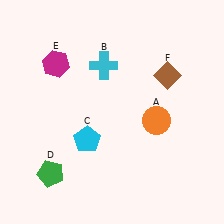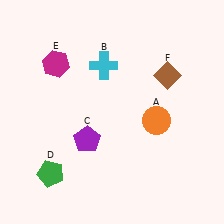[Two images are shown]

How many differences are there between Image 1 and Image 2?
There is 1 difference between the two images.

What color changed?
The pentagon (C) changed from cyan in Image 1 to purple in Image 2.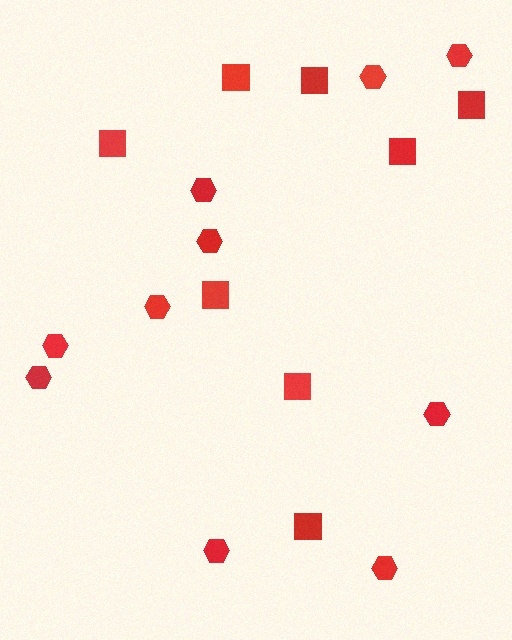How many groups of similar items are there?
There are 2 groups: one group of hexagons (10) and one group of squares (8).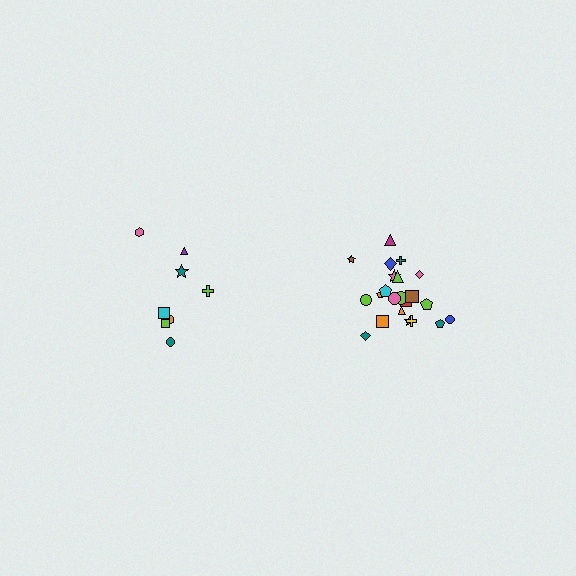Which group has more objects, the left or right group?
The right group.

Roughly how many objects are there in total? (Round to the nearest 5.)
Roughly 30 objects in total.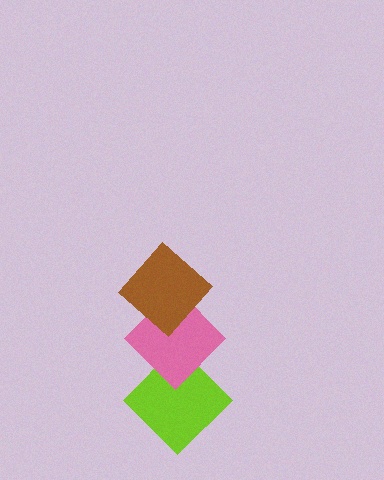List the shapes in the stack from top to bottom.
From top to bottom: the brown diamond, the pink diamond, the lime diamond.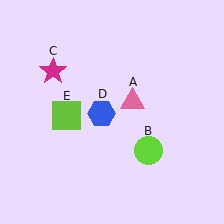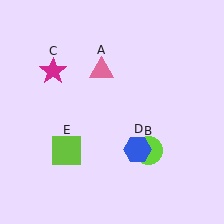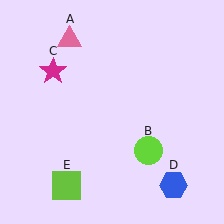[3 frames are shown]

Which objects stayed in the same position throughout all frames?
Lime circle (object B) and magenta star (object C) remained stationary.